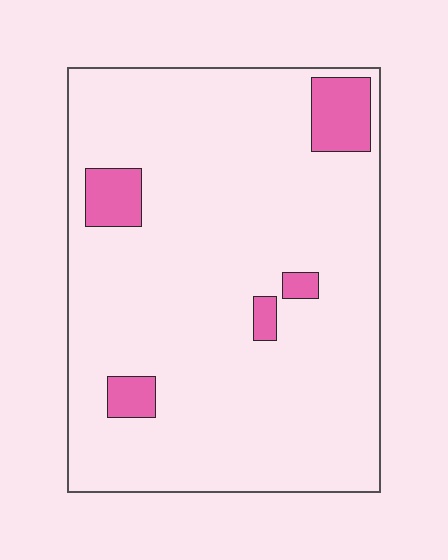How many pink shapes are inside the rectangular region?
5.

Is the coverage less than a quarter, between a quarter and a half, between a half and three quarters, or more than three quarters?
Less than a quarter.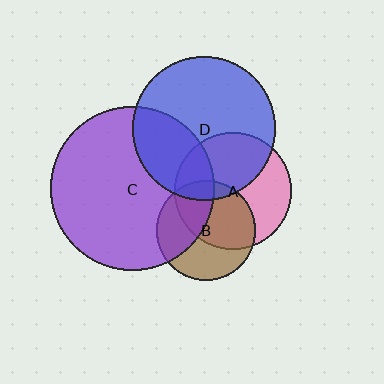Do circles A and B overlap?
Yes.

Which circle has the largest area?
Circle C (purple).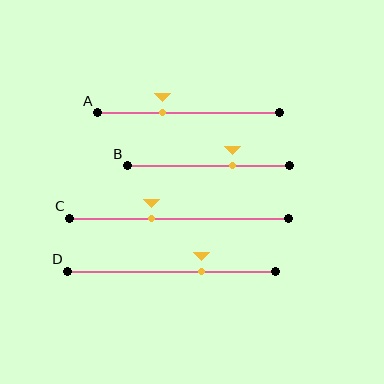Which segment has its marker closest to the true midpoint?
Segment C has its marker closest to the true midpoint.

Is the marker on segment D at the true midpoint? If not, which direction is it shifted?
No, the marker on segment D is shifted to the right by about 14% of the segment length.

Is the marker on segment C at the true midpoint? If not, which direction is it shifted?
No, the marker on segment C is shifted to the left by about 13% of the segment length.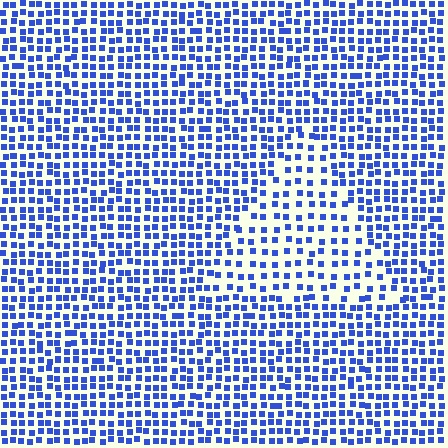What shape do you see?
I see a triangle.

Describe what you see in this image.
The image contains small blue elements arranged at two different densities. A triangle-shaped region is visible where the elements are less densely packed than the surrounding area.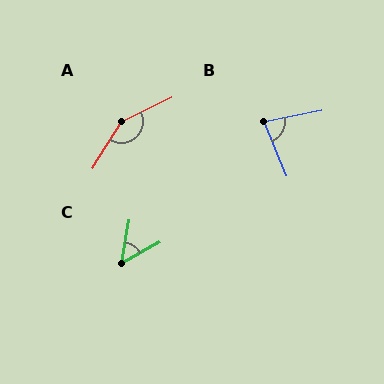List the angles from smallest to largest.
C (50°), B (79°), A (147°).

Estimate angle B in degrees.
Approximately 79 degrees.